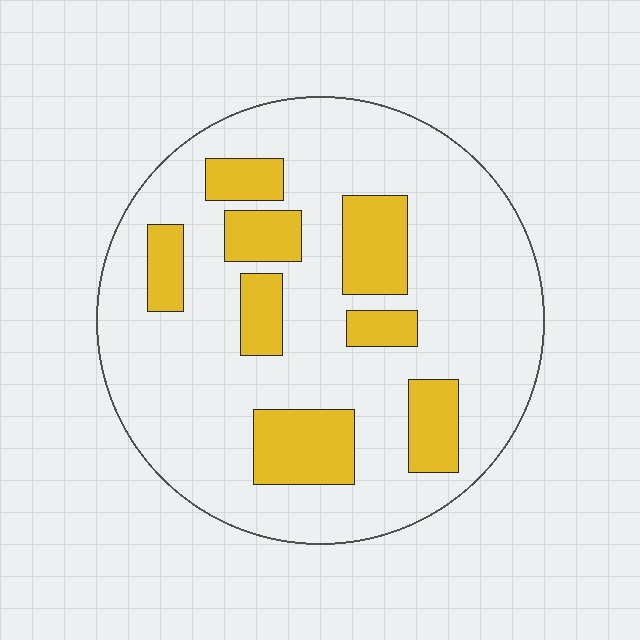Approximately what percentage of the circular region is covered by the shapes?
Approximately 25%.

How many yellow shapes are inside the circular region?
8.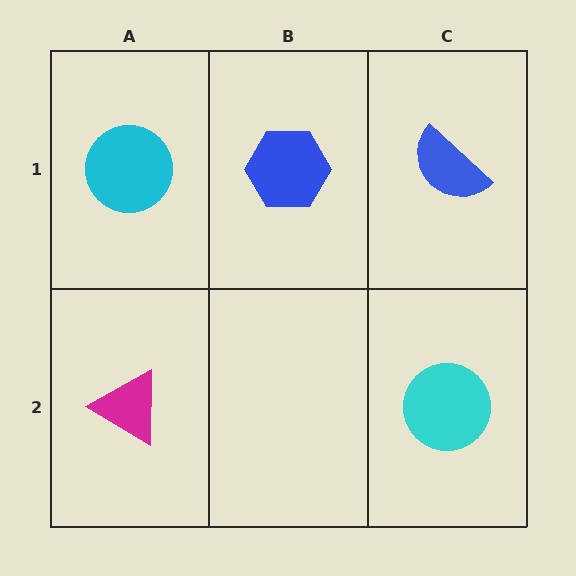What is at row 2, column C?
A cyan circle.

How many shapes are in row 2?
2 shapes.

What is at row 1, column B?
A blue hexagon.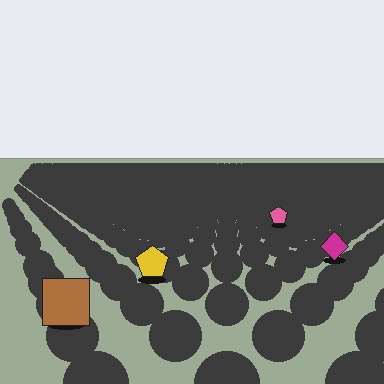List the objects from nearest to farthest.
From nearest to farthest: the brown square, the yellow pentagon, the magenta diamond, the pink pentagon.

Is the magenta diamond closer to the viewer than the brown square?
No. The brown square is closer — you can tell from the texture gradient: the ground texture is coarser near it.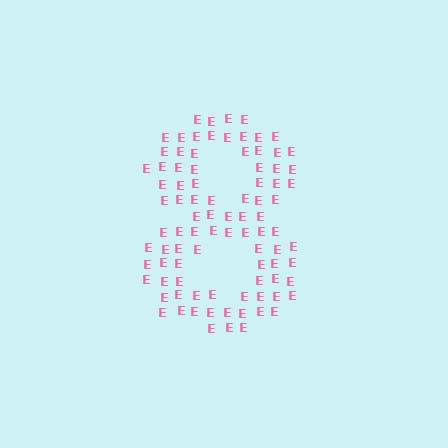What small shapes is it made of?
It is made of small letter E's.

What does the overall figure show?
The overall figure shows the digit 8.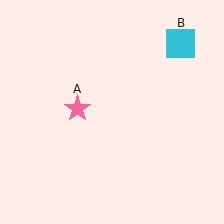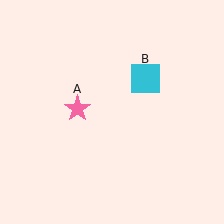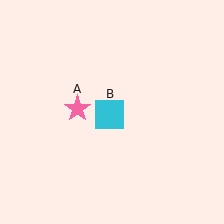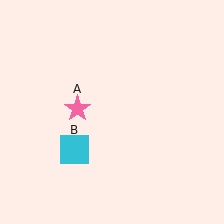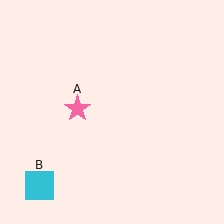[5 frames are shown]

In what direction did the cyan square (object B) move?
The cyan square (object B) moved down and to the left.